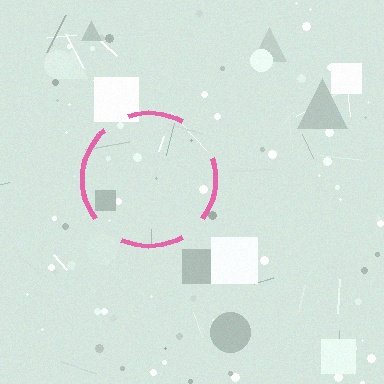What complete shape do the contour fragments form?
The contour fragments form a circle.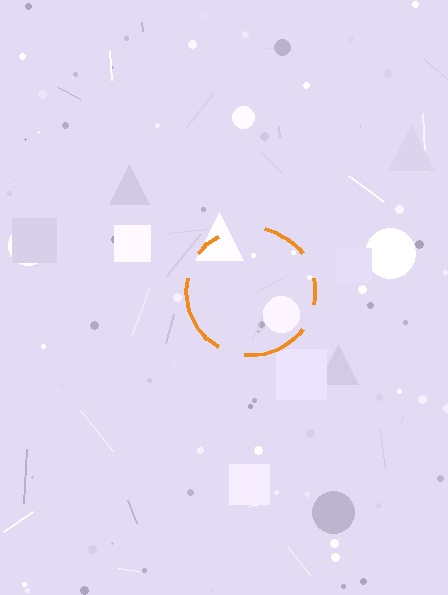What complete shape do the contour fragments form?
The contour fragments form a circle.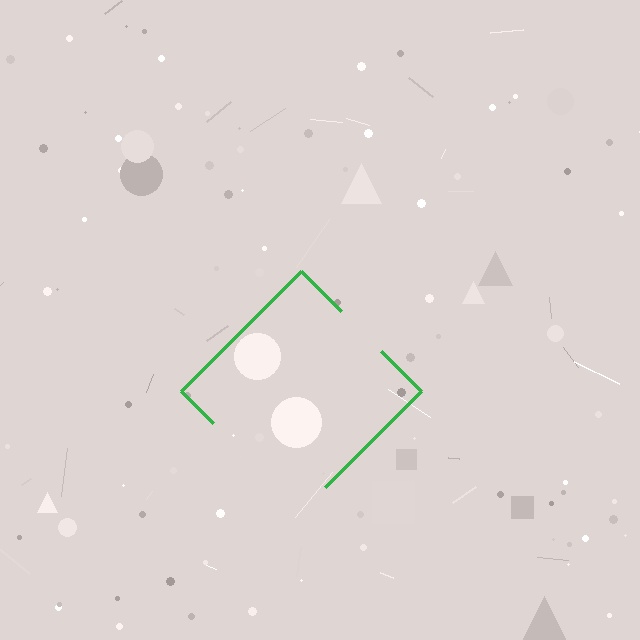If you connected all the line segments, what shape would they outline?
They would outline a diamond.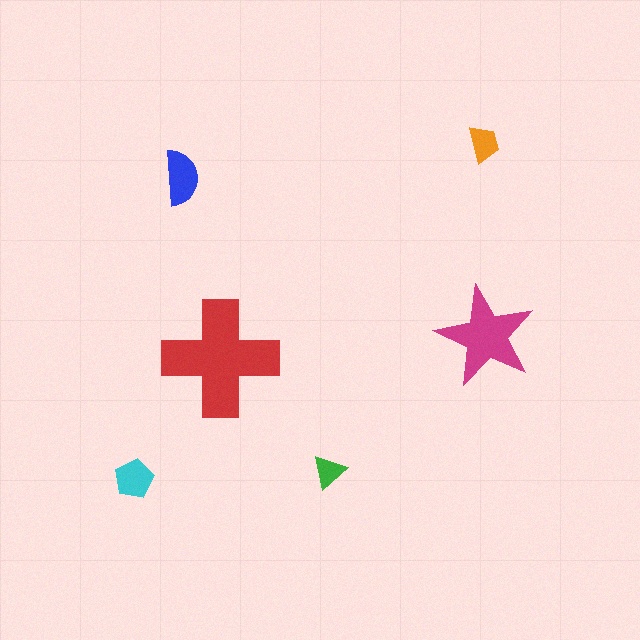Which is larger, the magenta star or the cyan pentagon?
The magenta star.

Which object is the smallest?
The green triangle.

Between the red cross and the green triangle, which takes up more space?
The red cross.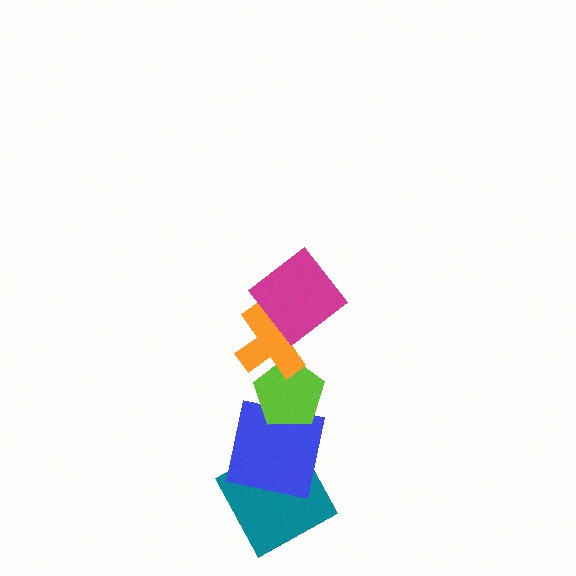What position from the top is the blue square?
The blue square is 4th from the top.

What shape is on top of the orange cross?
The magenta diamond is on top of the orange cross.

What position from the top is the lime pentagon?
The lime pentagon is 3rd from the top.